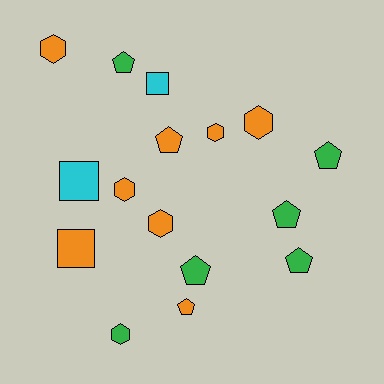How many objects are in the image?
There are 16 objects.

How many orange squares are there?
There is 1 orange square.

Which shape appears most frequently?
Pentagon, with 7 objects.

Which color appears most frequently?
Orange, with 8 objects.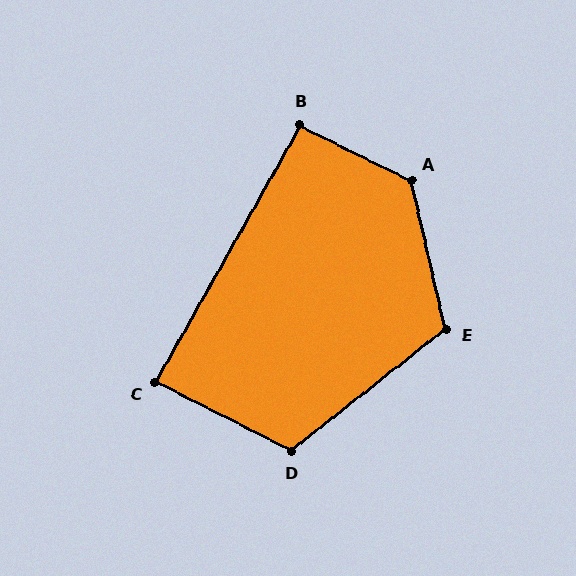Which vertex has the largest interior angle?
A, at approximately 130 degrees.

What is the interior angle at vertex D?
Approximately 115 degrees (obtuse).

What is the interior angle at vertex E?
Approximately 115 degrees (obtuse).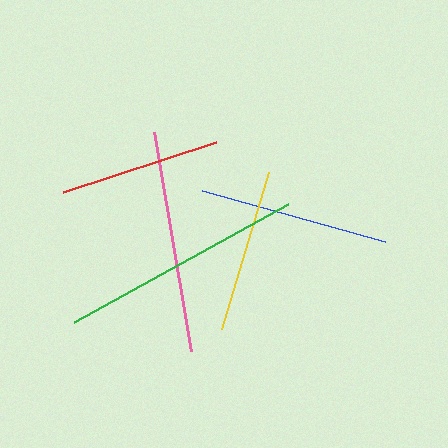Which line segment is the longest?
The green line is the longest at approximately 245 pixels.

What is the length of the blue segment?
The blue segment is approximately 190 pixels long.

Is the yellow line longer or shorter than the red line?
The yellow line is longer than the red line.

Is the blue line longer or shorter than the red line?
The blue line is longer than the red line.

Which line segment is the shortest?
The red line is the shortest at approximately 161 pixels.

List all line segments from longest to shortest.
From longest to shortest: green, pink, blue, yellow, red.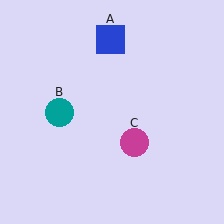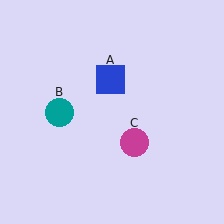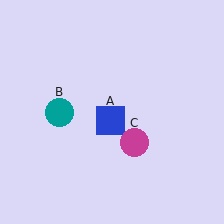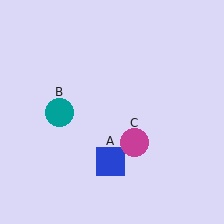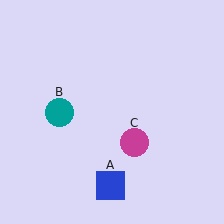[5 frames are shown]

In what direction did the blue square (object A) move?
The blue square (object A) moved down.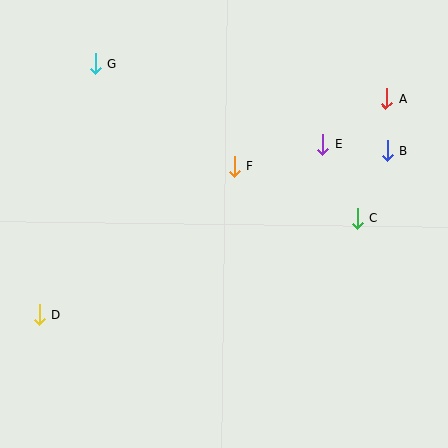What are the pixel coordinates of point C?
Point C is at (357, 218).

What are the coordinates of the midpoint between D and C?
The midpoint between D and C is at (198, 266).